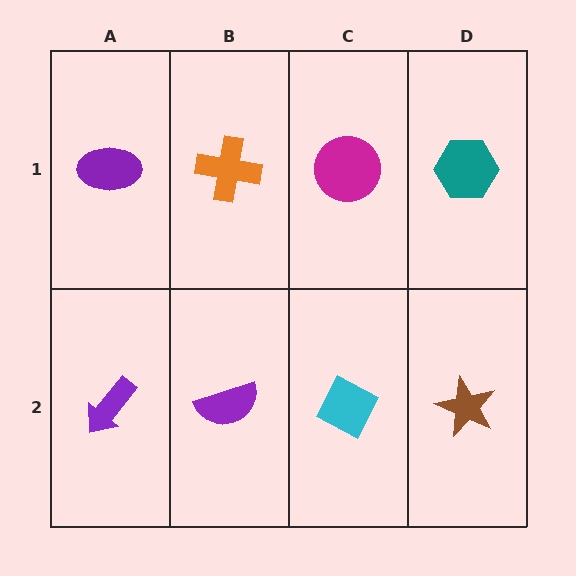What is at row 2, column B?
A purple semicircle.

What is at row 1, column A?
A purple ellipse.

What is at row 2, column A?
A purple arrow.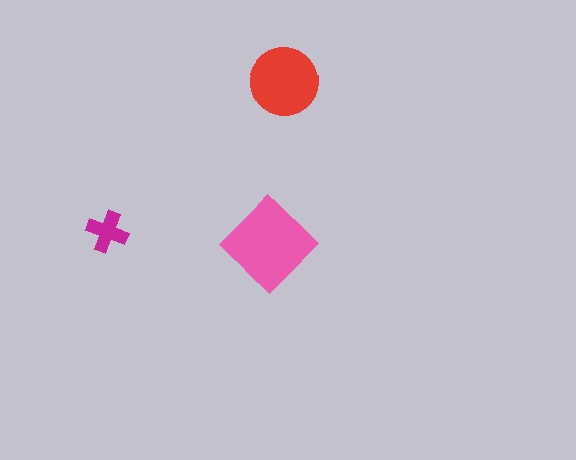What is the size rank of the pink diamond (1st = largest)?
1st.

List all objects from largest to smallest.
The pink diamond, the red circle, the magenta cross.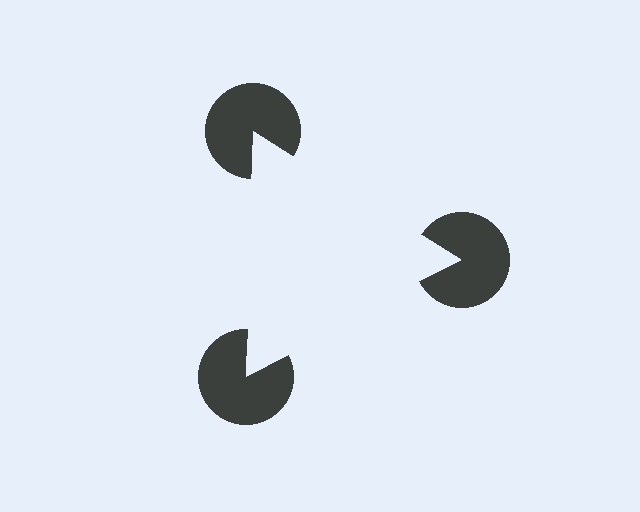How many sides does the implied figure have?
3 sides.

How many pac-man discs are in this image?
There are 3 — one at each vertex of the illusory triangle.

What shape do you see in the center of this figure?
An illusory triangle — its edges are inferred from the aligned wedge cuts in the pac-man discs, not physically drawn.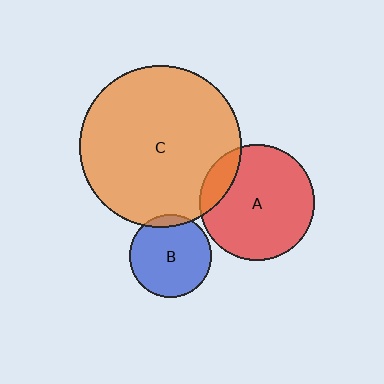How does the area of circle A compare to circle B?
Approximately 2.0 times.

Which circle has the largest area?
Circle C (orange).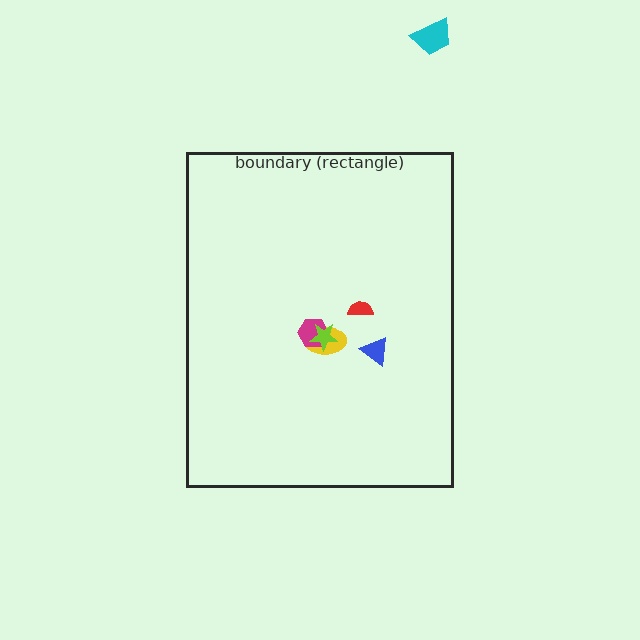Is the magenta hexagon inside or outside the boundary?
Inside.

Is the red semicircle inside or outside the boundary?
Inside.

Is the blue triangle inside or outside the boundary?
Inside.